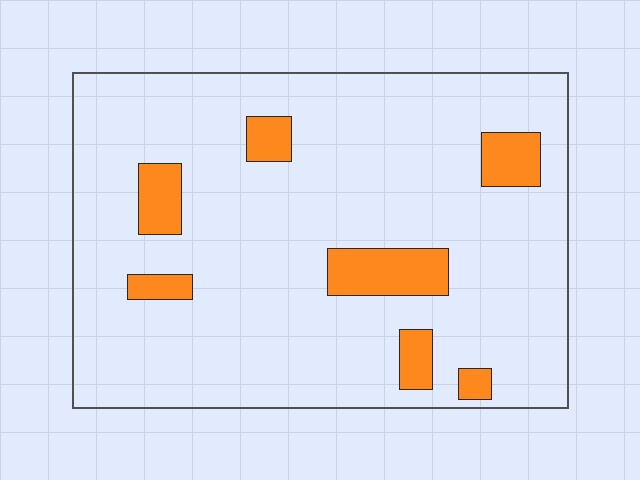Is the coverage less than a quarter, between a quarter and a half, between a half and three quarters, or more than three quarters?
Less than a quarter.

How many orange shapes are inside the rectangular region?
7.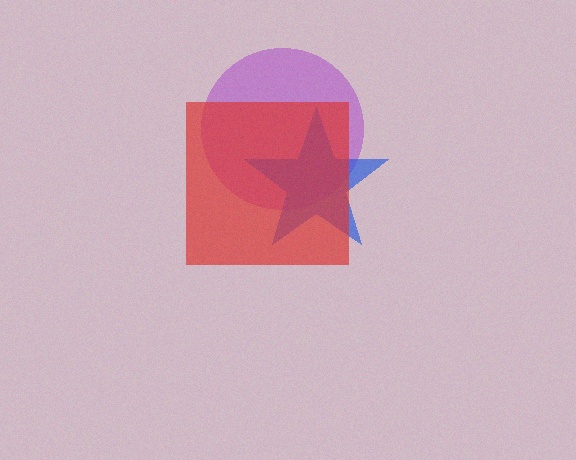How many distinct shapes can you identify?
There are 3 distinct shapes: a purple circle, a blue star, a red square.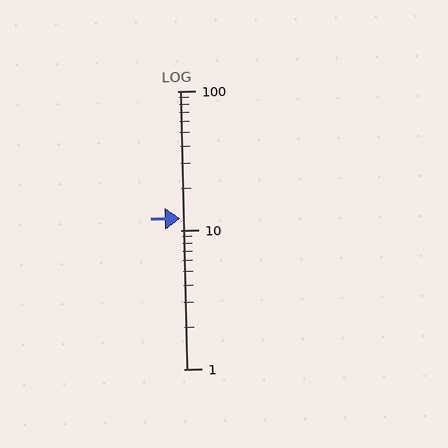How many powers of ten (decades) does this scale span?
The scale spans 2 decades, from 1 to 100.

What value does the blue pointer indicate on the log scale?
The pointer indicates approximately 12.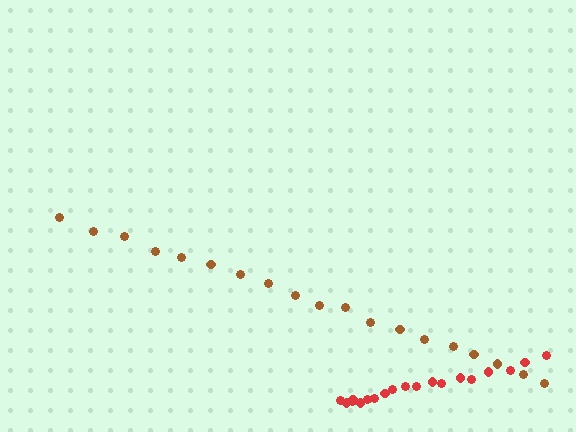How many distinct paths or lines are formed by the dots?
There are 2 distinct paths.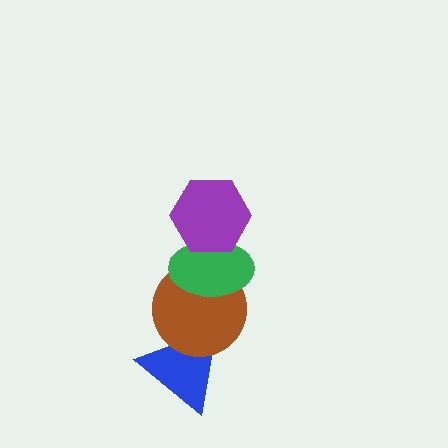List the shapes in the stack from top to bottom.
From top to bottom: the purple hexagon, the green ellipse, the brown circle, the blue triangle.